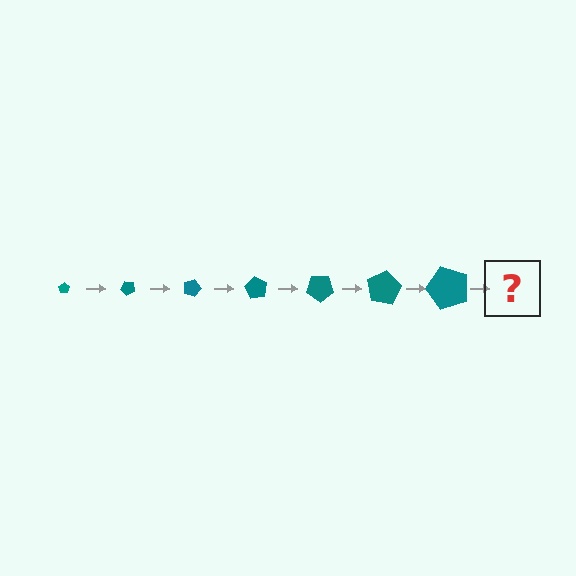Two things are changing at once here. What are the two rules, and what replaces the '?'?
The two rules are that the pentagon grows larger each step and it rotates 45 degrees each step. The '?' should be a pentagon, larger than the previous one and rotated 315 degrees from the start.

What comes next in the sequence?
The next element should be a pentagon, larger than the previous one and rotated 315 degrees from the start.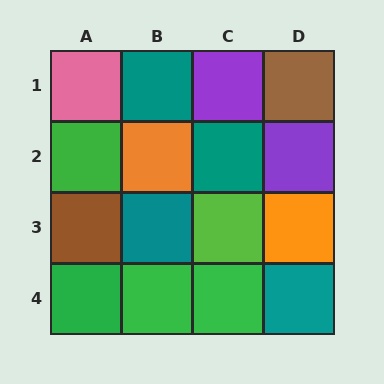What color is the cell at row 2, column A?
Green.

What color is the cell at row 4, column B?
Green.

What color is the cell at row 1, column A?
Pink.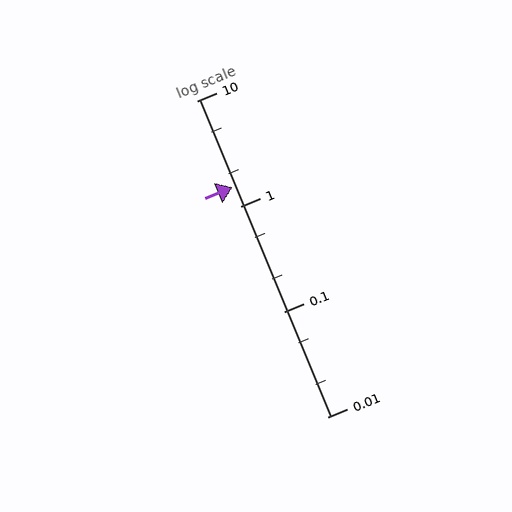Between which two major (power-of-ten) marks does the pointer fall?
The pointer is between 1 and 10.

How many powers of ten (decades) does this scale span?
The scale spans 3 decades, from 0.01 to 10.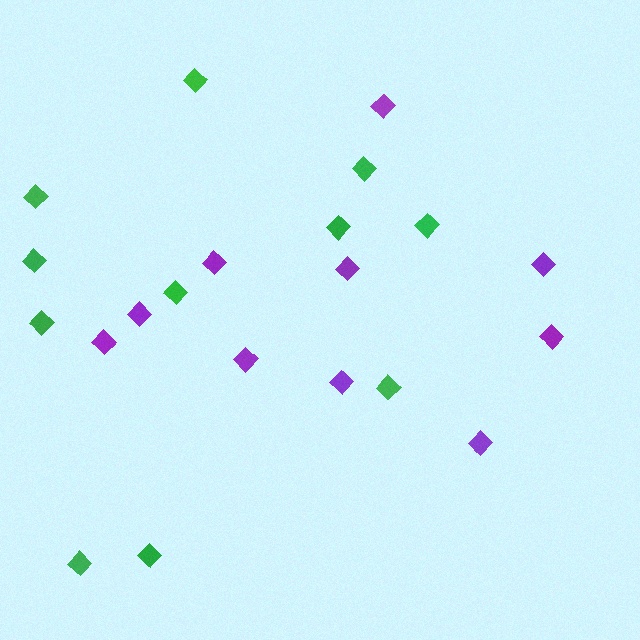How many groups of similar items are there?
There are 2 groups: one group of green diamonds (11) and one group of purple diamonds (10).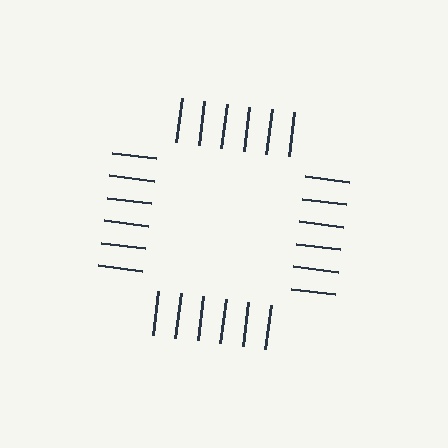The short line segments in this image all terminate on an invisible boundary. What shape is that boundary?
An illusory square — the line segments terminate on its edges but no continuous stroke is drawn.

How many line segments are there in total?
24 — 6 along each of the 4 edges.